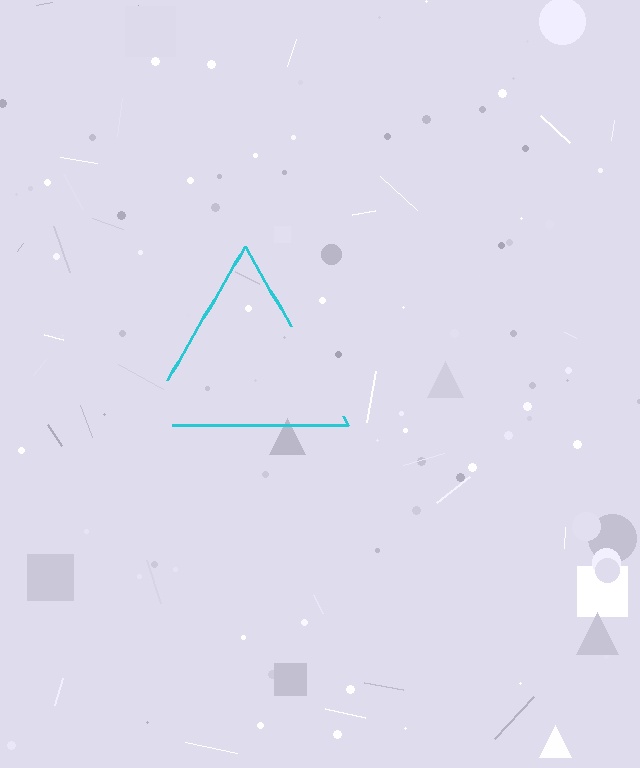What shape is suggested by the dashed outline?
The dashed outline suggests a triangle.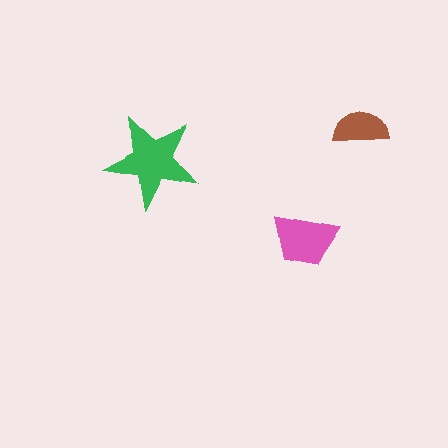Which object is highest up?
The brown semicircle is topmost.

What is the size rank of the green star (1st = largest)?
1st.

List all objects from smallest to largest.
The brown semicircle, the pink trapezoid, the green star.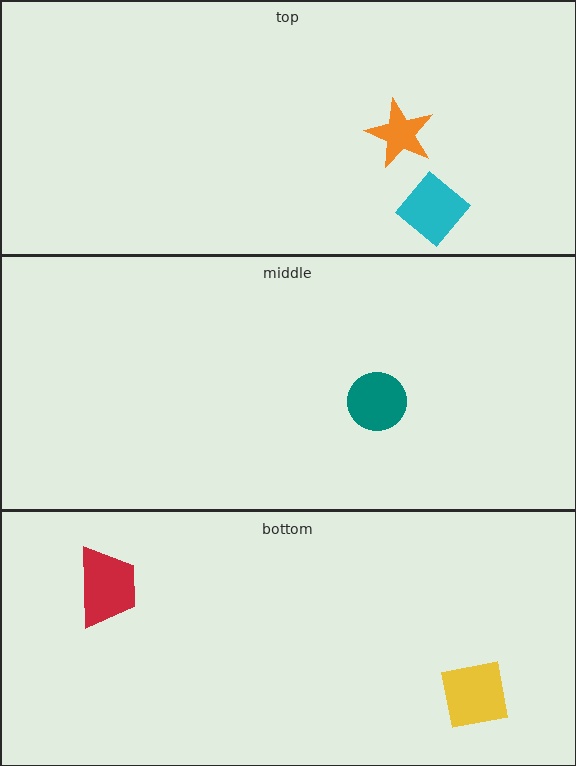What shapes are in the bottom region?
The red trapezoid, the yellow square.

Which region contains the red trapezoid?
The bottom region.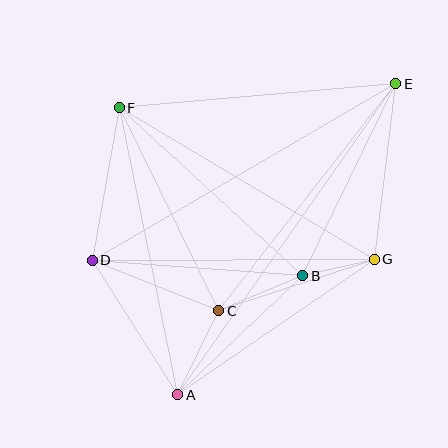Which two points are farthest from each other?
Points A and E are farthest from each other.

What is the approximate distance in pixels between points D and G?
The distance between D and G is approximately 282 pixels.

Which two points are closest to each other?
Points B and G are closest to each other.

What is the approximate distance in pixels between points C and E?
The distance between C and E is approximately 288 pixels.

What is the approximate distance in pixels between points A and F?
The distance between A and F is approximately 293 pixels.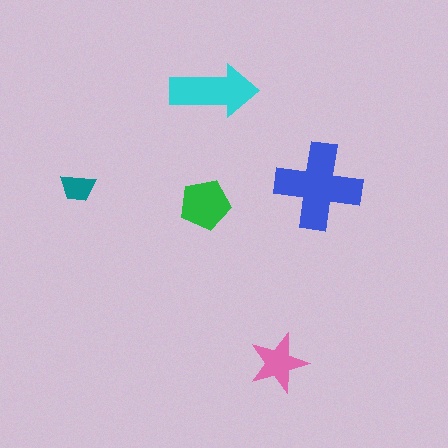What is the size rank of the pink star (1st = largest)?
4th.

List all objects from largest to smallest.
The blue cross, the cyan arrow, the green pentagon, the pink star, the teal trapezoid.